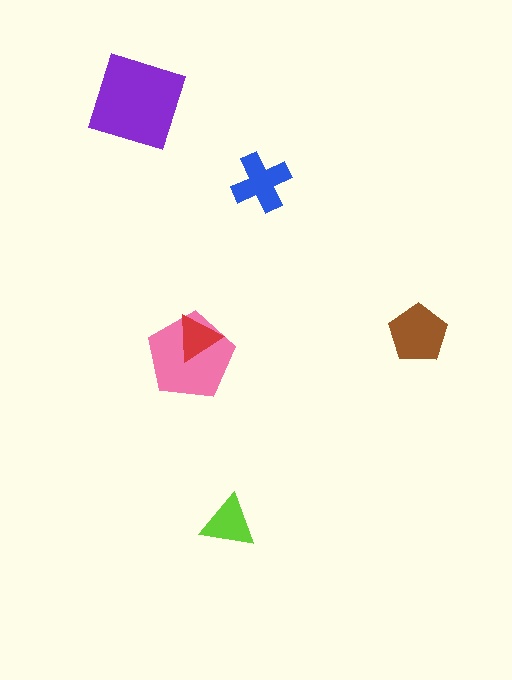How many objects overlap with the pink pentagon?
1 object overlaps with the pink pentagon.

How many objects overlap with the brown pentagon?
0 objects overlap with the brown pentagon.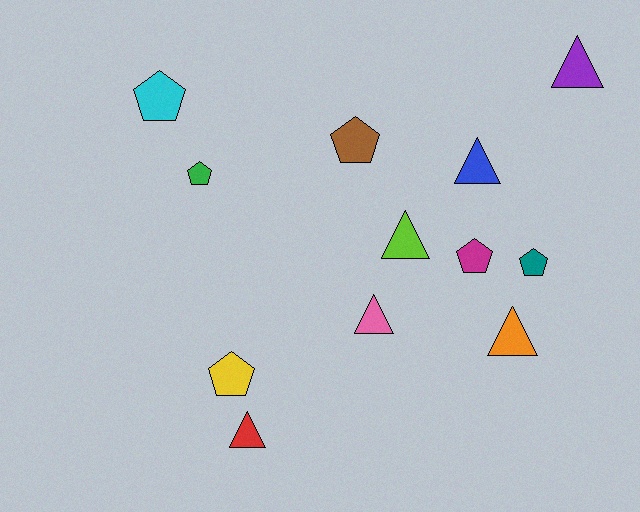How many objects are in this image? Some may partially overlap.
There are 12 objects.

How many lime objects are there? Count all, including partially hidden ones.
There is 1 lime object.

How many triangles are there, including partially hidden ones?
There are 6 triangles.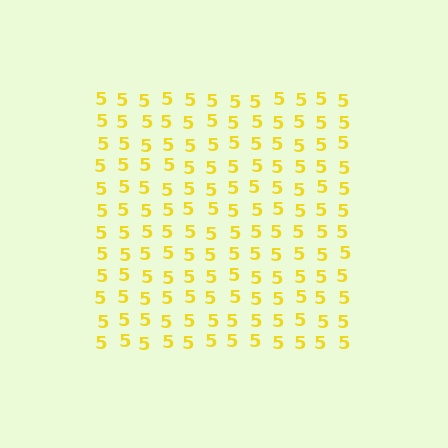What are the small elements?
The small elements are digit 5's.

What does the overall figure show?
The overall figure shows a square.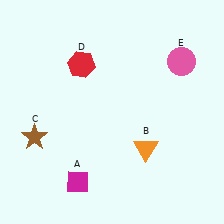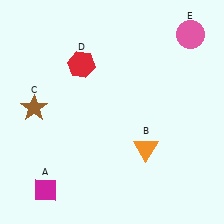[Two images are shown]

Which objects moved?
The objects that moved are: the magenta diamond (A), the brown star (C), the pink circle (E).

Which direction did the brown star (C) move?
The brown star (C) moved up.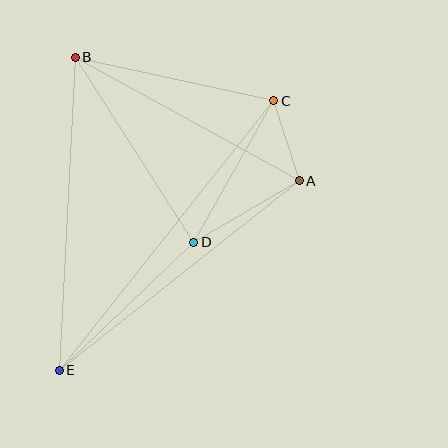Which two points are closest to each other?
Points A and C are closest to each other.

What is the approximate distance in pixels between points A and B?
The distance between A and B is approximately 256 pixels.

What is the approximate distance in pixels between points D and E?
The distance between D and E is approximately 185 pixels.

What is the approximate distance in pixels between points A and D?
The distance between A and D is approximately 122 pixels.